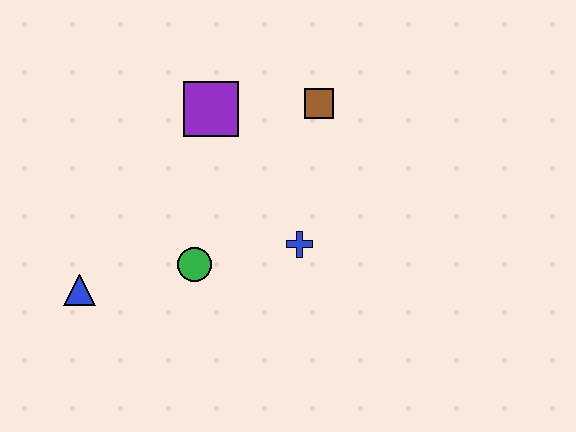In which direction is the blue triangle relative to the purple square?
The blue triangle is below the purple square.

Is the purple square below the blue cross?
No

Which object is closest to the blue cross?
The green circle is closest to the blue cross.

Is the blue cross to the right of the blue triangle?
Yes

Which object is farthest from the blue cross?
The blue triangle is farthest from the blue cross.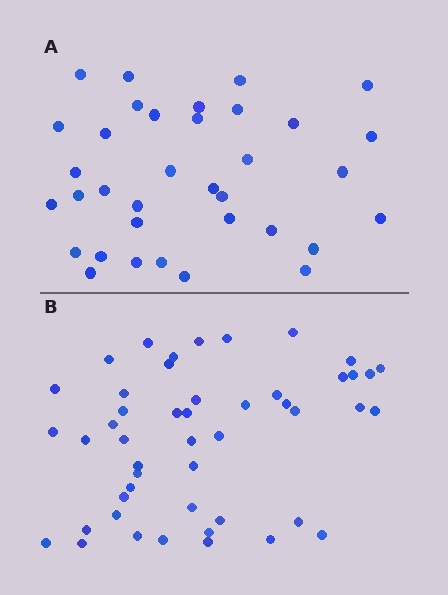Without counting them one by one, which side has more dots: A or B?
Region B (the bottom region) has more dots.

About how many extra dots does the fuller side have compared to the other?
Region B has approximately 15 more dots than region A.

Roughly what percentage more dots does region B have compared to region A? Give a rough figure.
About 35% more.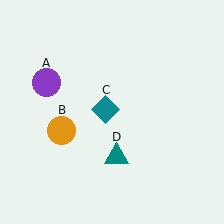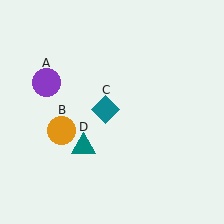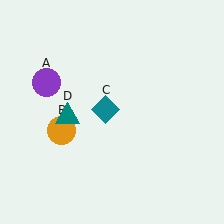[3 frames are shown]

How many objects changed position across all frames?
1 object changed position: teal triangle (object D).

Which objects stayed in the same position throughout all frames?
Purple circle (object A) and orange circle (object B) and teal diamond (object C) remained stationary.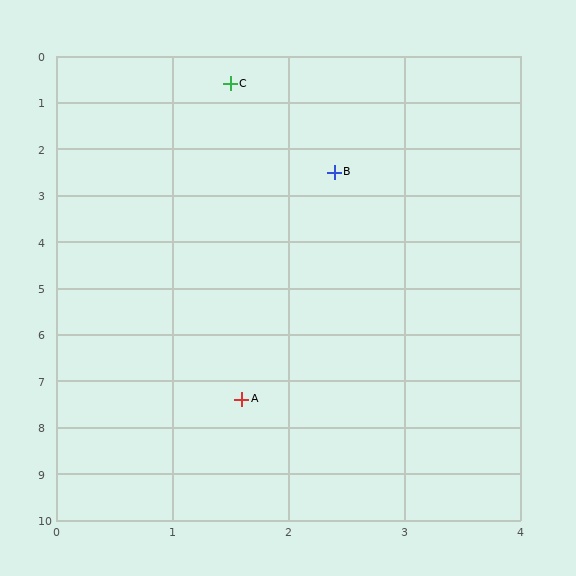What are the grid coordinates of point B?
Point B is at approximately (2.4, 2.5).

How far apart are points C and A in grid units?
Points C and A are about 6.8 grid units apart.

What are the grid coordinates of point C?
Point C is at approximately (1.5, 0.6).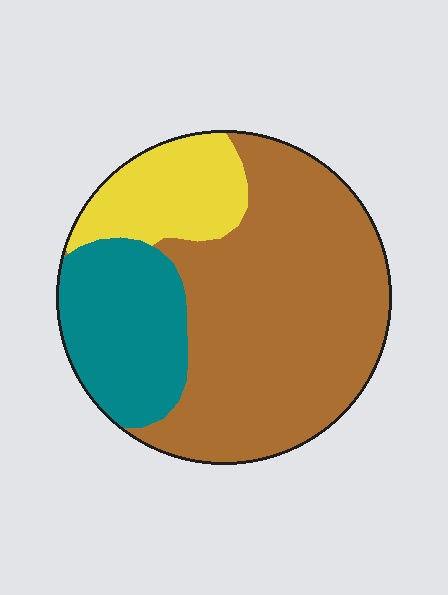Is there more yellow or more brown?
Brown.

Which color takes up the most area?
Brown, at roughly 60%.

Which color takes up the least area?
Yellow, at roughly 15%.